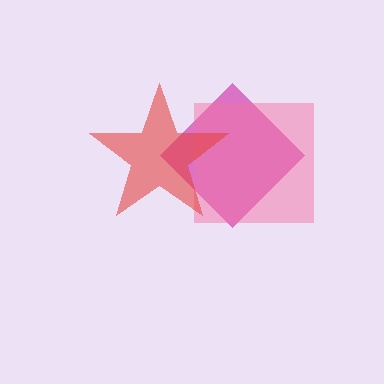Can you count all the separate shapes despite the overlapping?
Yes, there are 3 separate shapes.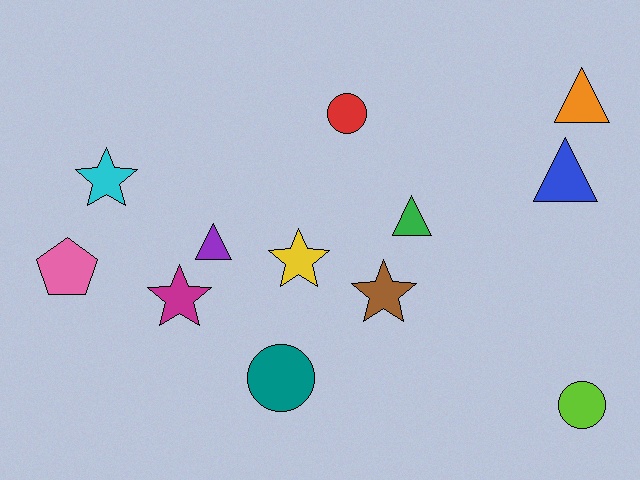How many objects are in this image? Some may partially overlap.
There are 12 objects.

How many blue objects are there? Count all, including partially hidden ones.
There is 1 blue object.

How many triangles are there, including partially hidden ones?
There are 4 triangles.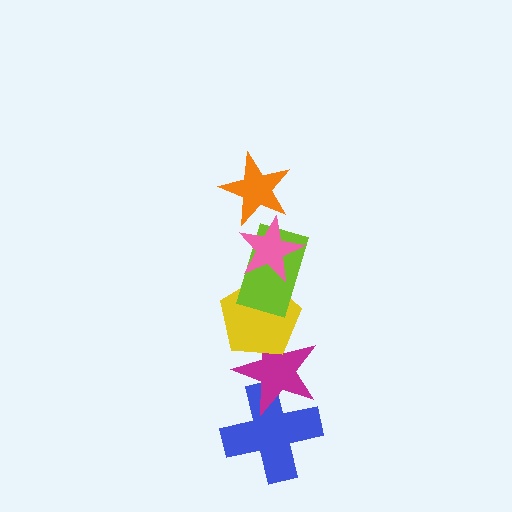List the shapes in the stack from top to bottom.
From top to bottom: the orange star, the pink star, the lime rectangle, the yellow pentagon, the magenta star, the blue cross.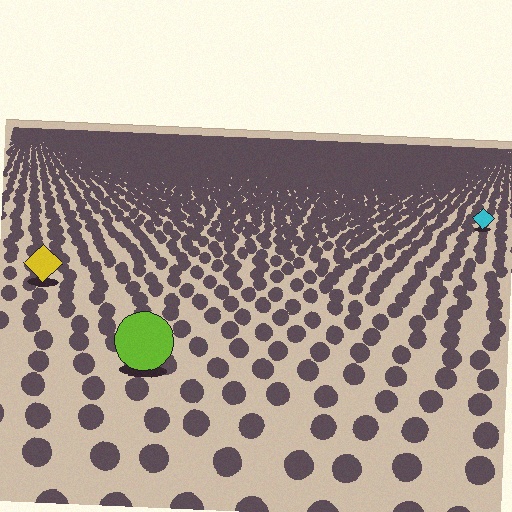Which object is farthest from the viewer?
The cyan diamond is farthest from the viewer. It appears smaller and the ground texture around it is denser.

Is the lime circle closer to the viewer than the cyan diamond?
Yes. The lime circle is closer — you can tell from the texture gradient: the ground texture is coarser near it.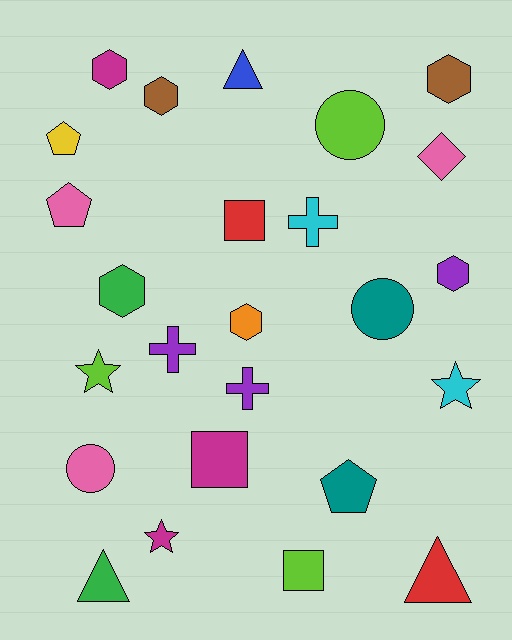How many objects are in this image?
There are 25 objects.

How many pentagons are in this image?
There are 3 pentagons.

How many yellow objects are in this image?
There is 1 yellow object.